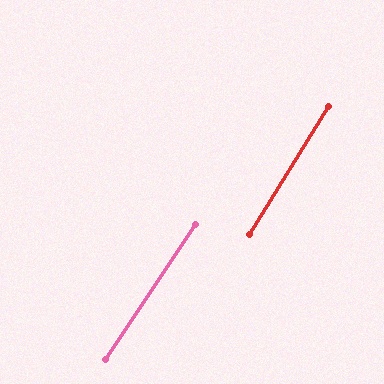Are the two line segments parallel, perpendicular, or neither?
Parallel — their directions differ by only 1.6°.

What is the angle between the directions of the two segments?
Approximately 2 degrees.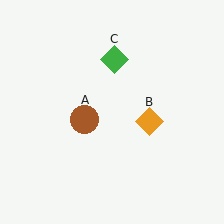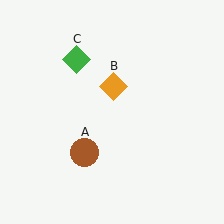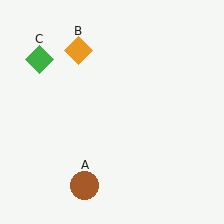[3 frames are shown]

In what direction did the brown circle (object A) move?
The brown circle (object A) moved down.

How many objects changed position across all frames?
3 objects changed position: brown circle (object A), orange diamond (object B), green diamond (object C).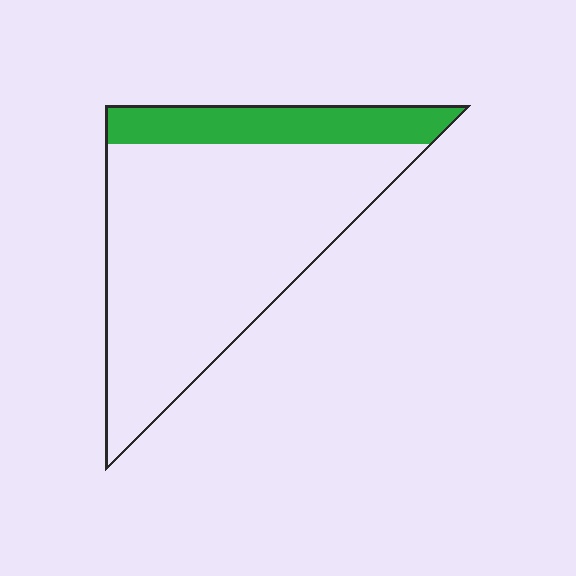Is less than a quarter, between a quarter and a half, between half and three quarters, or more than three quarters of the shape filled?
Less than a quarter.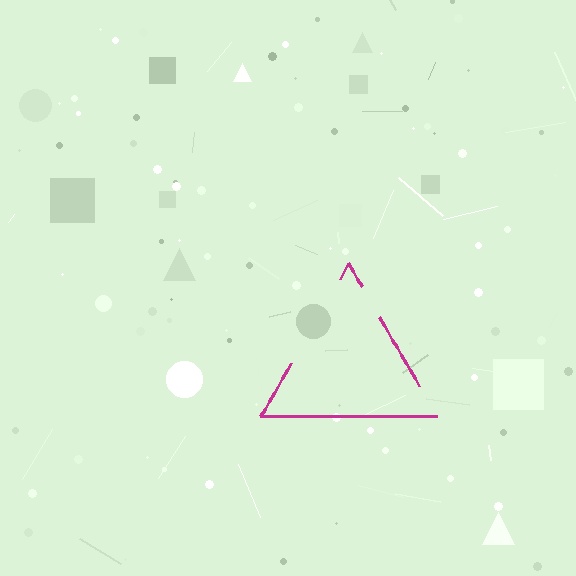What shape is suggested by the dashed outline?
The dashed outline suggests a triangle.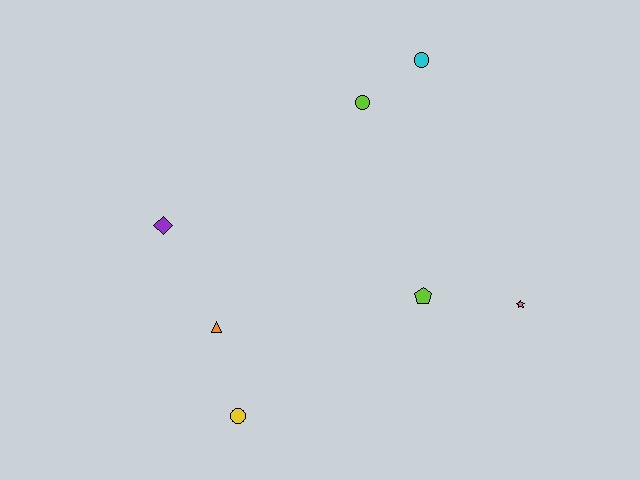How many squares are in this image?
There are no squares.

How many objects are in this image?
There are 7 objects.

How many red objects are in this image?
There are no red objects.